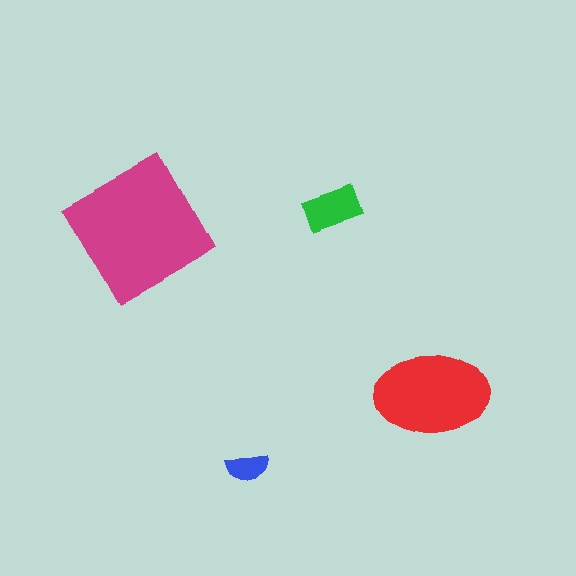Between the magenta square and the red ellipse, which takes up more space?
The magenta square.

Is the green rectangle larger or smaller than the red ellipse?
Smaller.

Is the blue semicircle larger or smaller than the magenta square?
Smaller.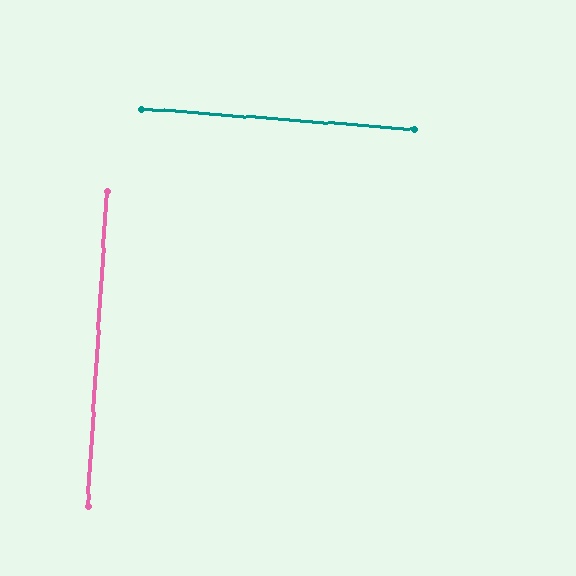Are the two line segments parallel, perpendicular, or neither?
Perpendicular — they meet at approximately 89°.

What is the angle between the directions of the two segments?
Approximately 89 degrees.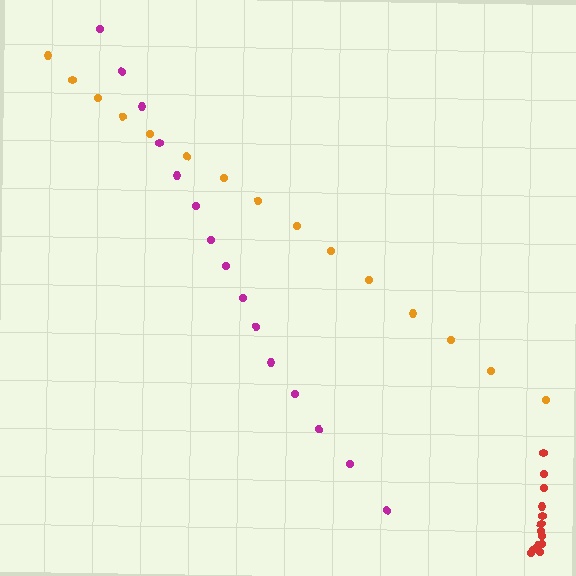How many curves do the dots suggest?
There are 3 distinct paths.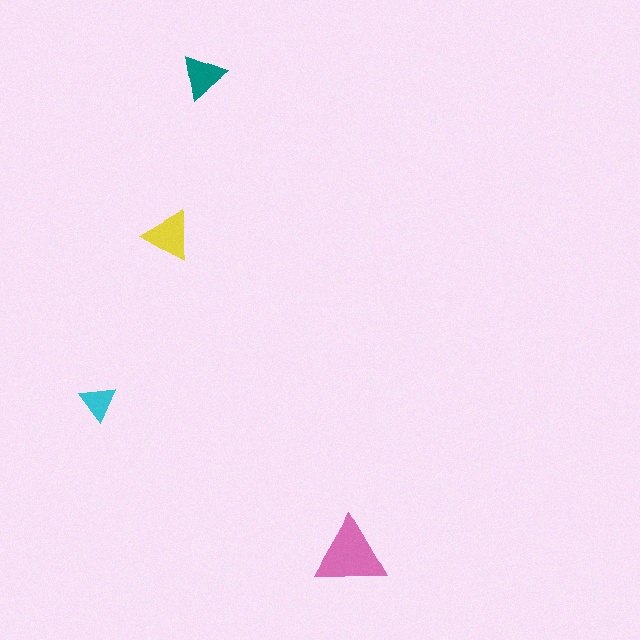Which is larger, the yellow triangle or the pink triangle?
The pink one.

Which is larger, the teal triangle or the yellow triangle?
The yellow one.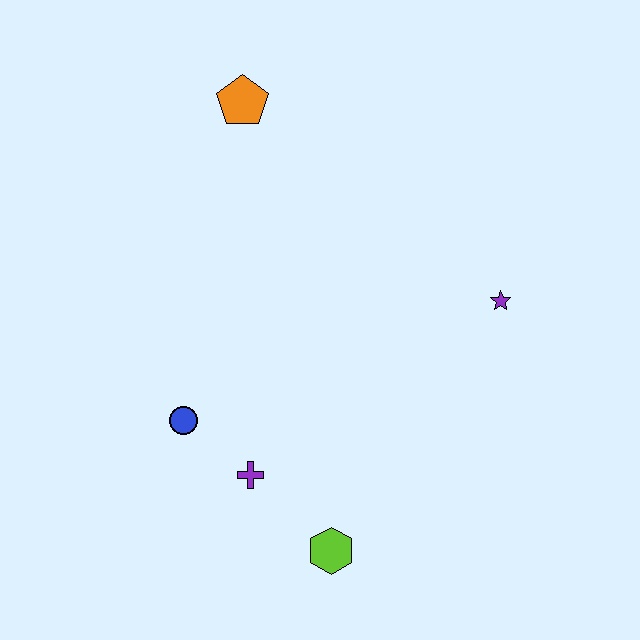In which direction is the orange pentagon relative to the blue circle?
The orange pentagon is above the blue circle.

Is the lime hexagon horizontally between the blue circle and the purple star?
Yes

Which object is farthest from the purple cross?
The orange pentagon is farthest from the purple cross.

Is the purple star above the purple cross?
Yes